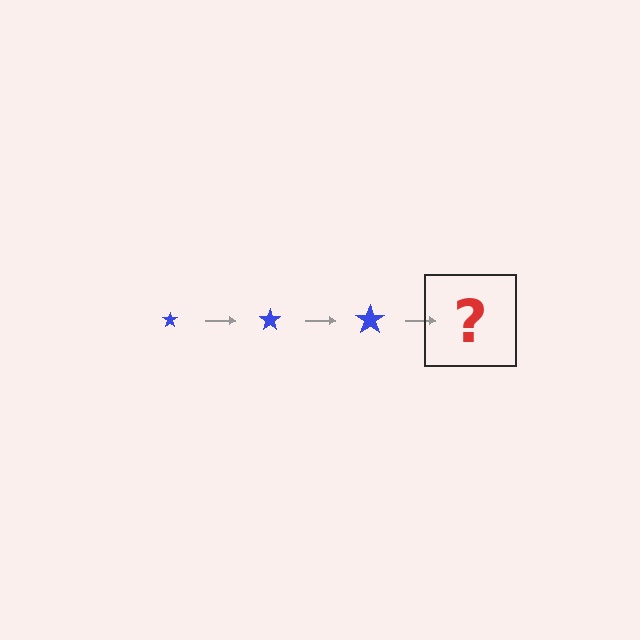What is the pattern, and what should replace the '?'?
The pattern is that the star gets progressively larger each step. The '?' should be a blue star, larger than the previous one.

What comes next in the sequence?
The next element should be a blue star, larger than the previous one.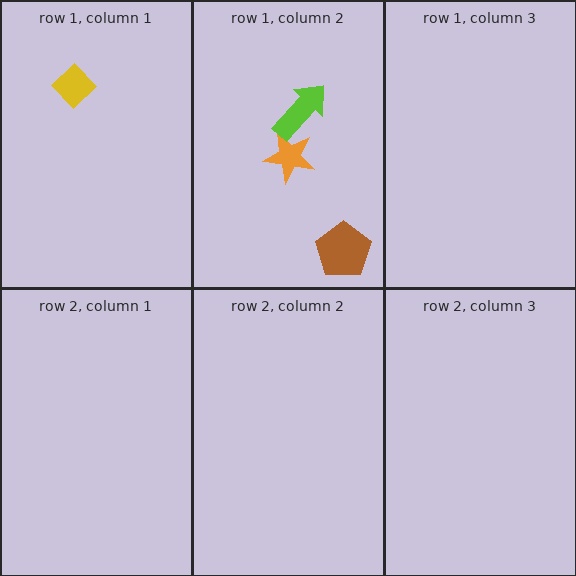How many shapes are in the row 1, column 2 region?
3.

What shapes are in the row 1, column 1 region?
The yellow diamond.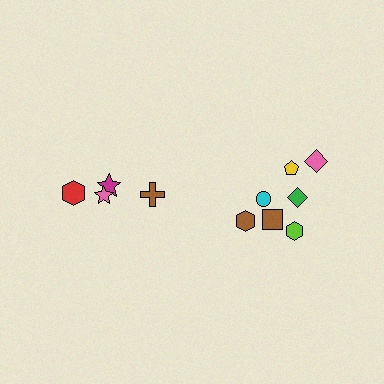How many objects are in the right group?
There are 7 objects.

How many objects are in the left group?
There are 4 objects.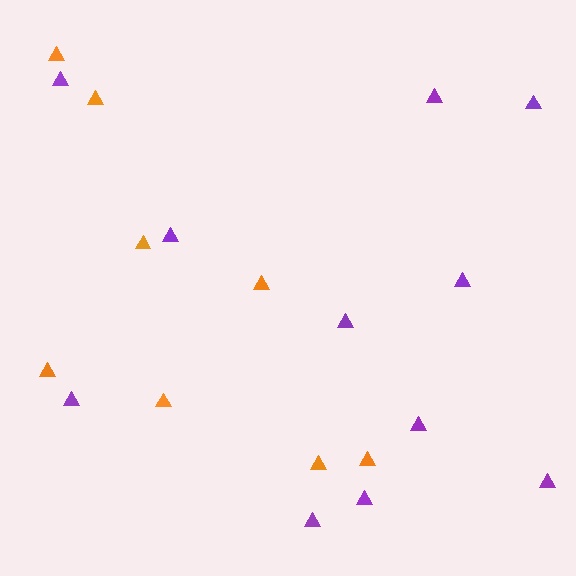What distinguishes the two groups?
There are 2 groups: one group of purple triangles (11) and one group of orange triangles (8).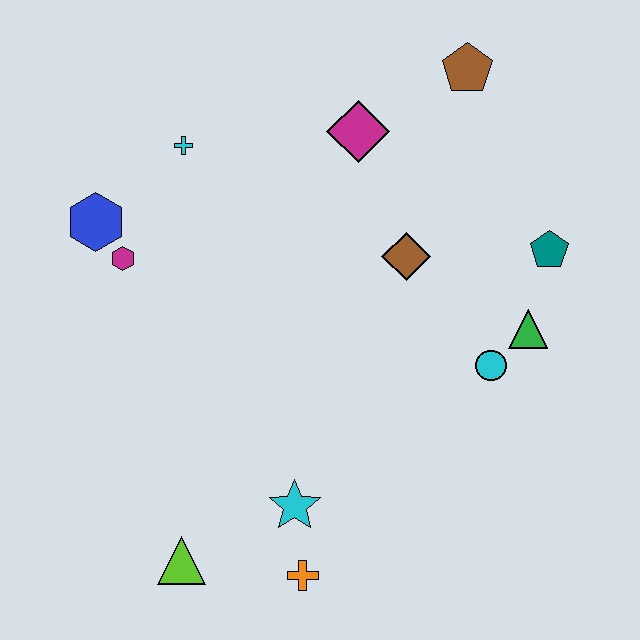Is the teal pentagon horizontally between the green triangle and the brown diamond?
No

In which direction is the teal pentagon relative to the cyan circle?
The teal pentagon is above the cyan circle.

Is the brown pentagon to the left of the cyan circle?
Yes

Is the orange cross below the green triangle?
Yes